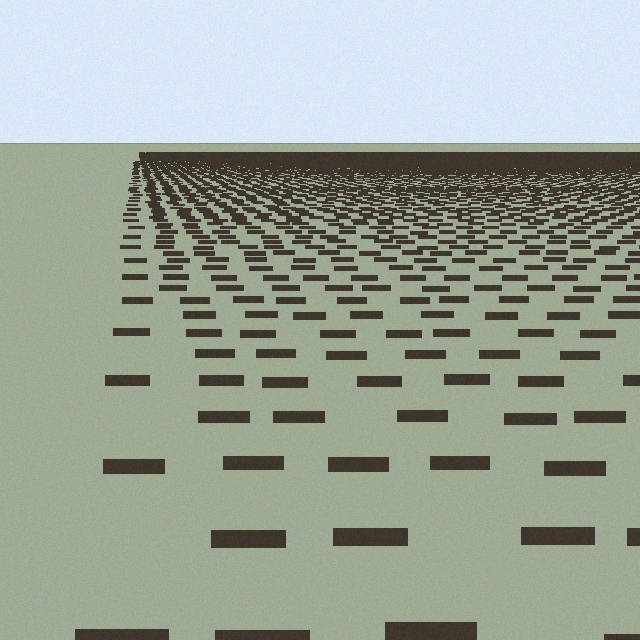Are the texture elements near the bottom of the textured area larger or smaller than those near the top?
Larger. Near the bottom, elements are closer to the viewer and appear at a bigger on-screen size.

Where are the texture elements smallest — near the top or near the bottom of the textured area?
Near the top.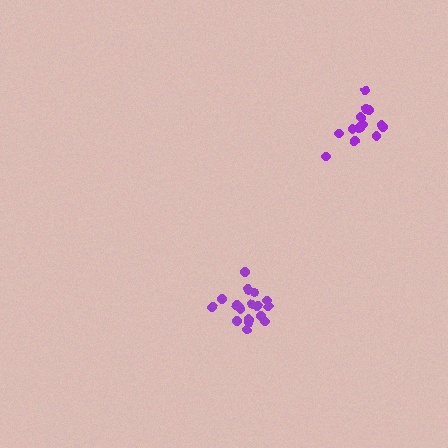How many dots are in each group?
Group 1: 18 dots, Group 2: 14 dots (32 total).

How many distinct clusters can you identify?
There are 2 distinct clusters.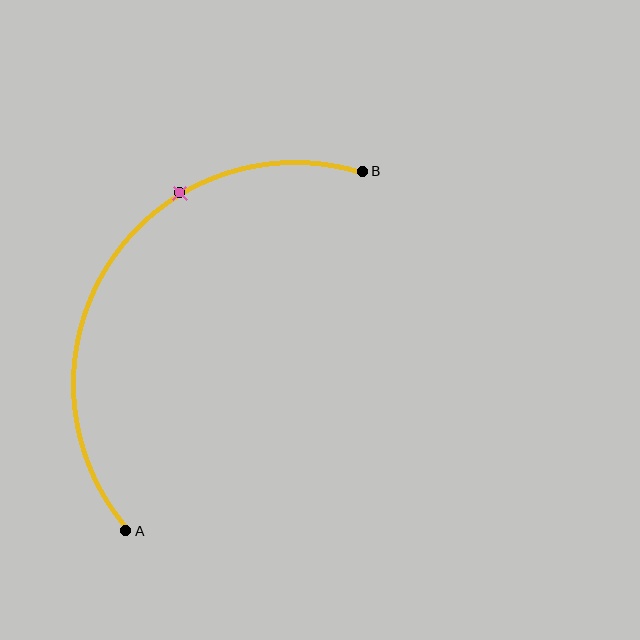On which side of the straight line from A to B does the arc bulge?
The arc bulges to the left of the straight line connecting A and B.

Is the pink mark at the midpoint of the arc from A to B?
No. The pink mark lies on the arc but is closer to endpoint B. The arc midpoint would be at the point on the curve equidistant along the arc from both A and B.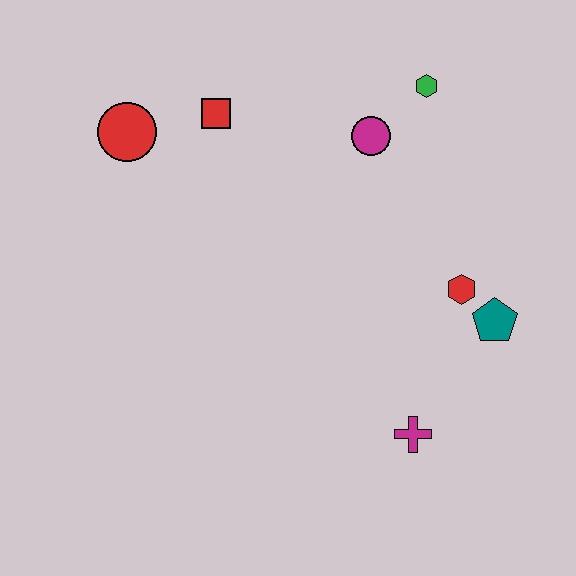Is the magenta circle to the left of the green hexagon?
Yes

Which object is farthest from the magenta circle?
The magenta cross is farthest from the magenta circle.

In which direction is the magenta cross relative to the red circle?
The magenta cross is below the red circle.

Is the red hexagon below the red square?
Yes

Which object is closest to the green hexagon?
The magenta circle is closest to the green hexagon.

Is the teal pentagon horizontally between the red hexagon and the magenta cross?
No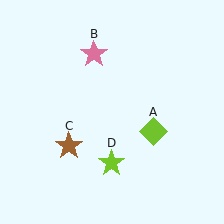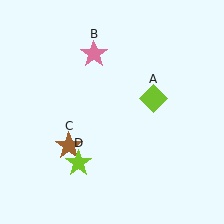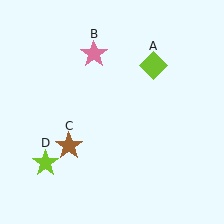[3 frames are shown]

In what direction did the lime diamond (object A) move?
The lime diamond (object A) moved up.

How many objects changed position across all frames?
2 objects changed position: lime diamond (object A), lime star (object D).